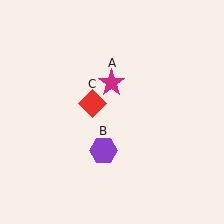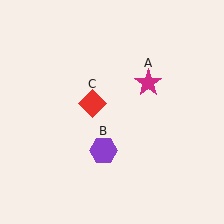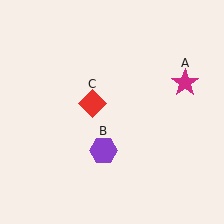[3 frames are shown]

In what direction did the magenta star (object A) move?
The magenta star (object A) moved right.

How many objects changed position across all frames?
1 object changed position: magenta star (object A).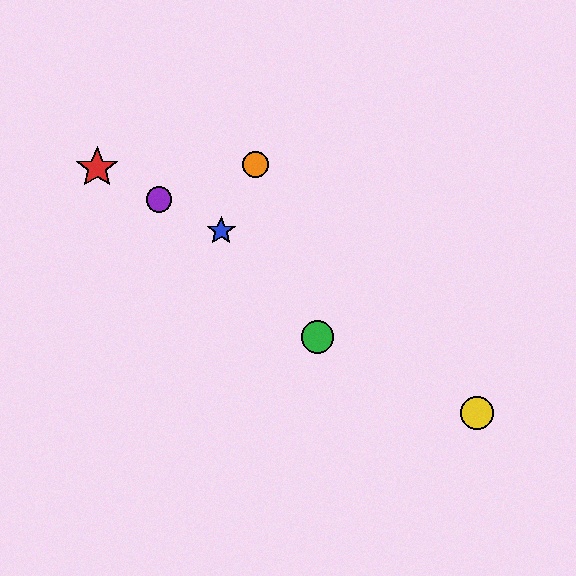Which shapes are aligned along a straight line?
The red star, the blue star, the purple circle are aligned along a straight line.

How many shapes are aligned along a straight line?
3 shapes (the red star, the blue star, the purple circle) are aligned along a straight line.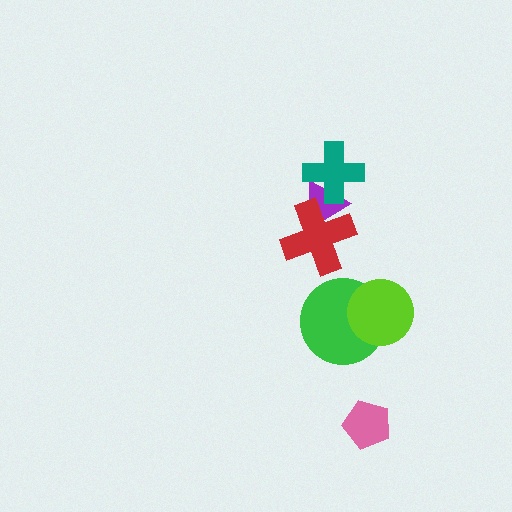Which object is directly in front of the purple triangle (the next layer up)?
The teal cross is directly in front of the purple triangle.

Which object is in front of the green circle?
The lime circle is in front of the green circle.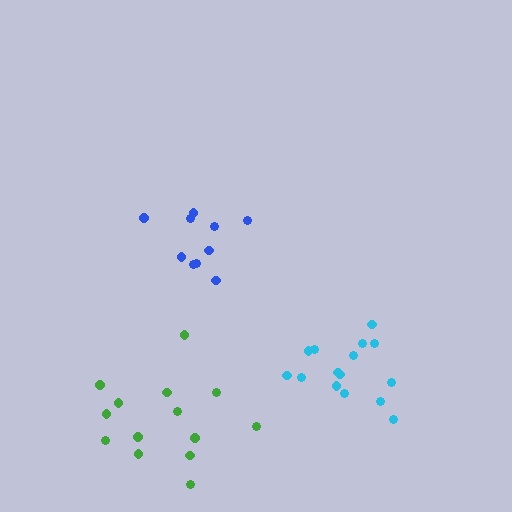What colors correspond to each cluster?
The clusters are colored: blue, cyan, green.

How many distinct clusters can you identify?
There are 3 distinct clusters.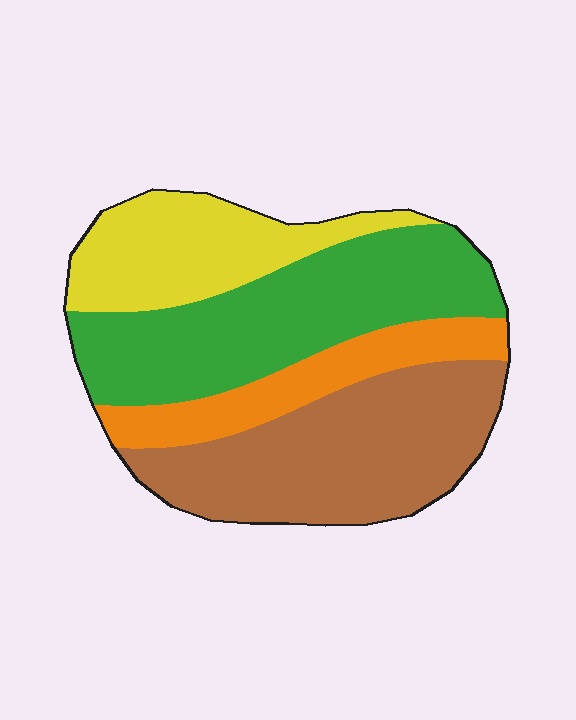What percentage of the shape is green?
Green covers around 35% of the shape.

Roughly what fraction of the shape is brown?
Brown takes up about one third (1/3) of the shape.